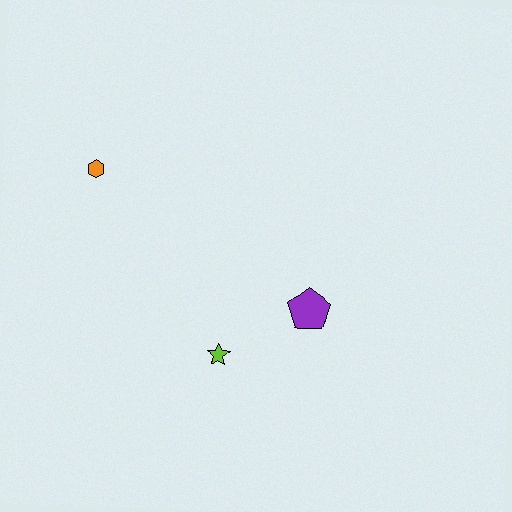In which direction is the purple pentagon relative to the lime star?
The purple pentagon is to the right of the lime star.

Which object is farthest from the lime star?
The orange hexagon is farthest from the lime star.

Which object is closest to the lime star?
The purple pentagon is closest to the lime star.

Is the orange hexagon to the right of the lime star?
No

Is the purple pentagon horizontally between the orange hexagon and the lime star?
No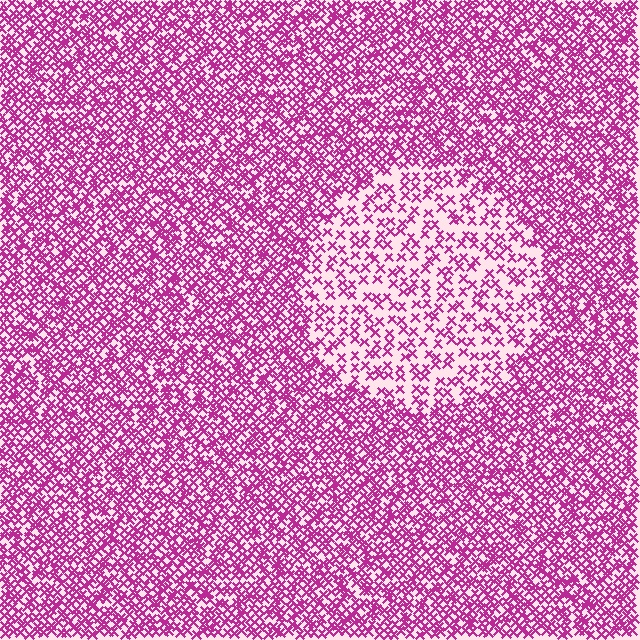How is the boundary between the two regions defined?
The boundary is defined by a change in element density (approximately 2.3x ratio). All elements are the same color, size, and shape.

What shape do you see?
I see a circle.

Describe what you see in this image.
The image contains small magenta elements arranged at two different densities. A circle-shaped region is visible where the elements are less densely packed than the surrounding area.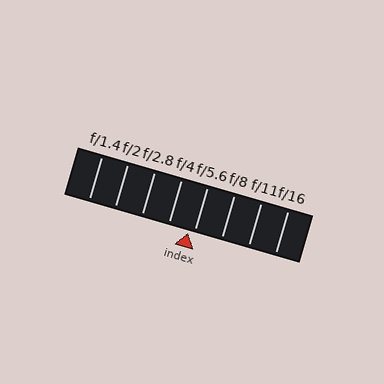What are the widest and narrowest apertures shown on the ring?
The widest aperture shown is f/1.4 and the narrowest is f/16.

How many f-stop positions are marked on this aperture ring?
There are 8 f-stop positions marked.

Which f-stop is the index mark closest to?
The index mark is closest to f/5.6.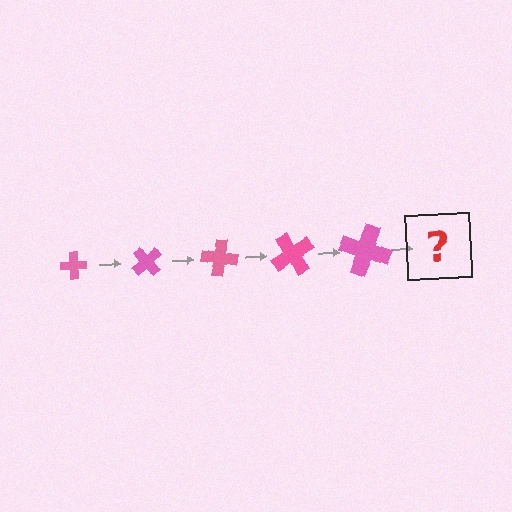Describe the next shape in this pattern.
It should be a cross, larger than the previous one and rotated 250 degrees from the start.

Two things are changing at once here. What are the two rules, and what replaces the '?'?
The two rules are that the cross grows larger each step and it rotates 50 degrees each step. The '?' should be a cross, larger than the previous one and rotated 250 degrees from the start.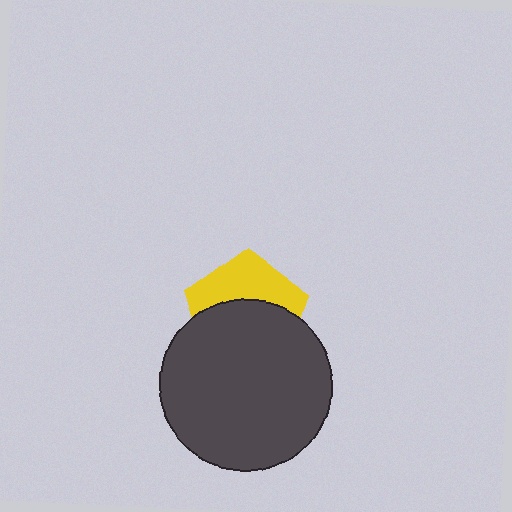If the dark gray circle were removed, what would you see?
You would see the complete yellow pentagon.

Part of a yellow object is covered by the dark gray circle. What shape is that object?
It is a pentagon.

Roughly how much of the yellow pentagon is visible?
A small part of it is visible (roughly 42%).